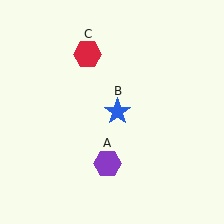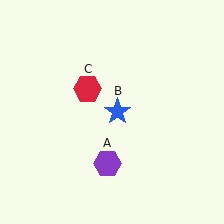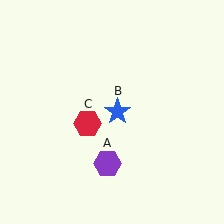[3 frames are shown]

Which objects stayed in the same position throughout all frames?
Purple hexagon (object A) and blue star (object B) remained stationary.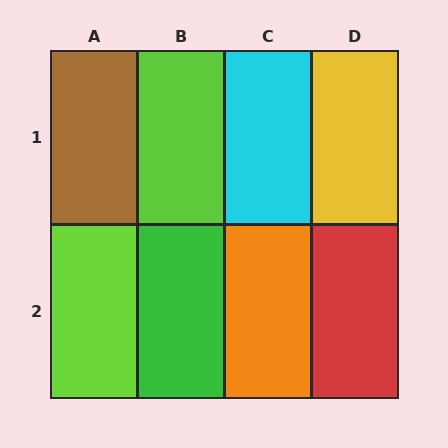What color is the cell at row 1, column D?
Yellow.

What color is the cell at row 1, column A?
Brown.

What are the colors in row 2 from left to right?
Lime, green, orange, red.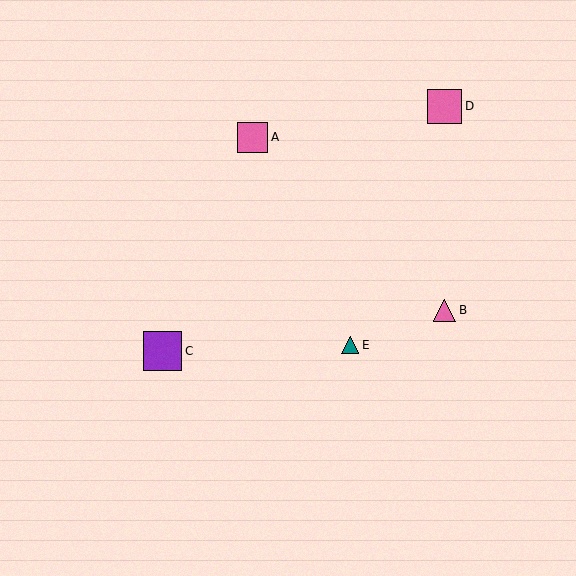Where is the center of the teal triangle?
The center of the teal triangle is at (350, 345).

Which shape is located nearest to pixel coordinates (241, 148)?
The pink square (labeled A) at (253, 137) is nearest to that location.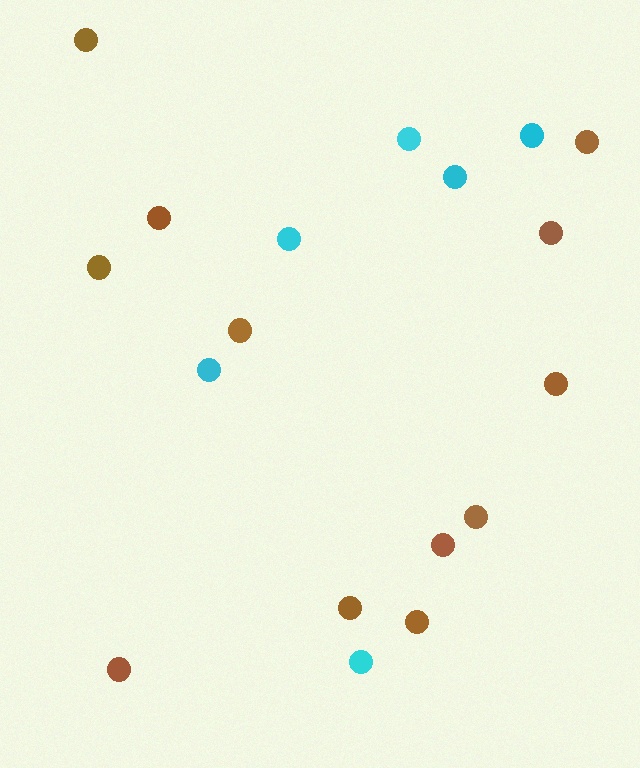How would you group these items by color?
There are 2 groups: one group of cyan circles (6) and one group of brown circles (12).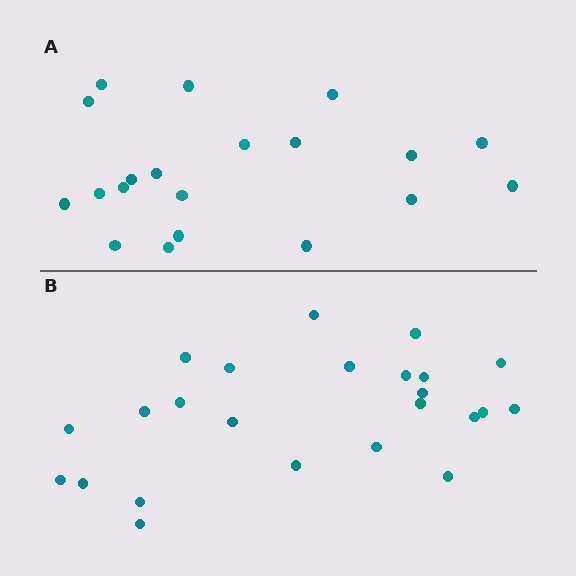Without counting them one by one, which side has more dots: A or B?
Region B (the bottom region) has more dots.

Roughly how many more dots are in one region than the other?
Region B has about 4 more dots than region A.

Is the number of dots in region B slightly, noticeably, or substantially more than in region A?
Region B has only slightly more — the two regions are fairly close. The ratio is roughly 1.2 to 1.